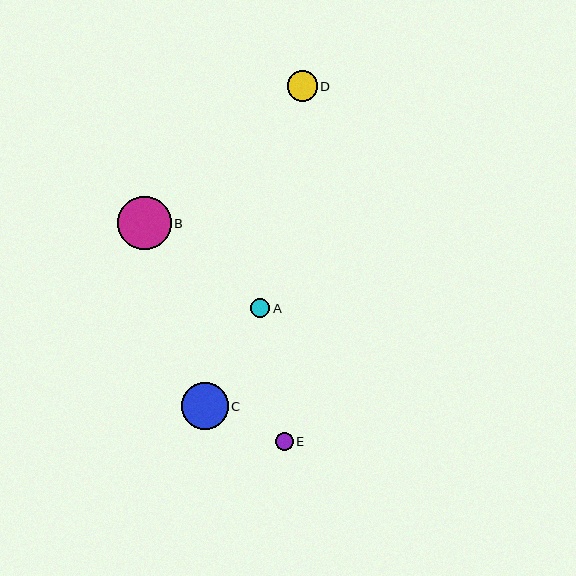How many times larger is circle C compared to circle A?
Circle C is approximately 2.4 times the size of circle A.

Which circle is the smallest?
Circle E is the smallest with a size of approximately 18 pixels.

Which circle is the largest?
Circle B is the largest with a size of approximately 53 pixels.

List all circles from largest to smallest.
From largest to smallest: B, C, D, A, E.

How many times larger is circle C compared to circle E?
Circle C is approximately 2.6 times the size of circle E.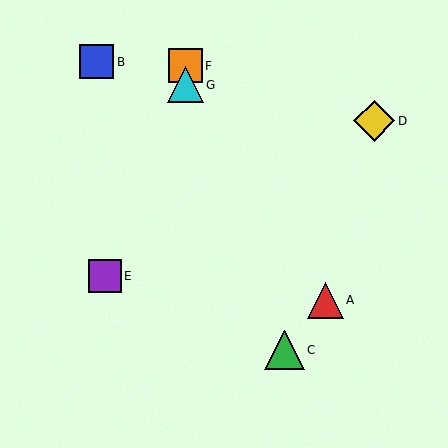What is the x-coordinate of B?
Object B is at x≈97.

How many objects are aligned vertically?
2 objects (F, G) are aligned vertically.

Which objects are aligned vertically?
Objects F, G are aligned vertically.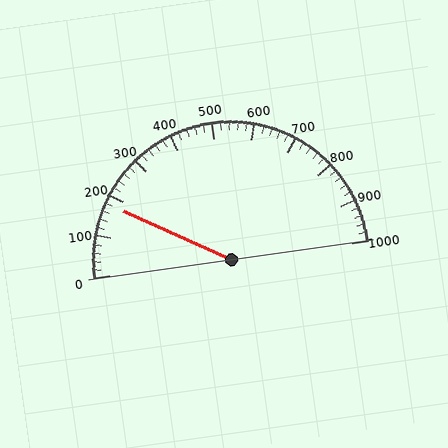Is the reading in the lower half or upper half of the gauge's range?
The reading is in the lower half of the range (0 to 1000).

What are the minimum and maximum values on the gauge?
The gauge ranges from 0 to 1000.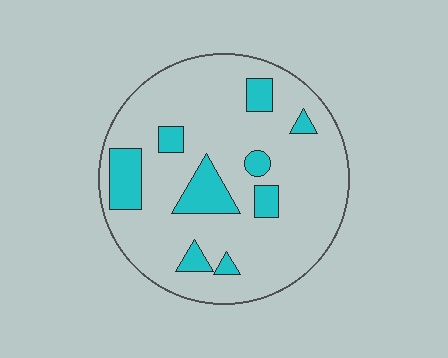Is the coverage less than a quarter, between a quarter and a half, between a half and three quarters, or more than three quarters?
Less than a quarter.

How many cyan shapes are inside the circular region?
9.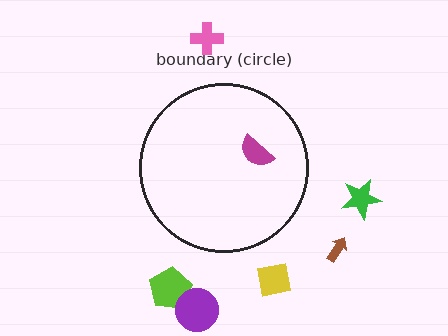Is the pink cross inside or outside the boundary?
Outside.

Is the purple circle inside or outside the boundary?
Outside.